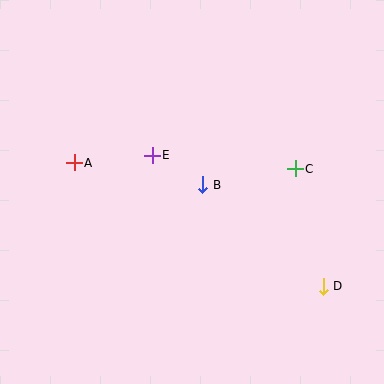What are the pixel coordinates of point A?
Point A is at (74, 163).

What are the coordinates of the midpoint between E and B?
The midpoint between E and B is at (177, 170).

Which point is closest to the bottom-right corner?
Point D is closest to the bottom-right corner.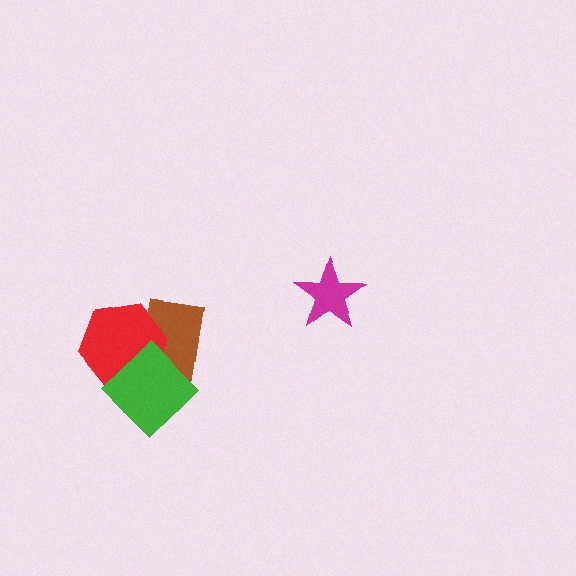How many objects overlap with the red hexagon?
2 objects overlap with the red hexagon.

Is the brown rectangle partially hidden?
Yes, it is partially covered by another shape.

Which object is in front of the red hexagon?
The green diamond is in front of the red hexagon.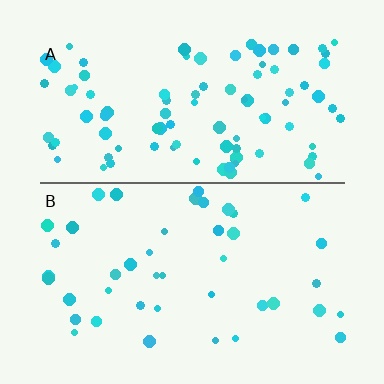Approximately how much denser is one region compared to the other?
Approximately 2.2× — region A over region B.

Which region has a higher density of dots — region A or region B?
A (the top).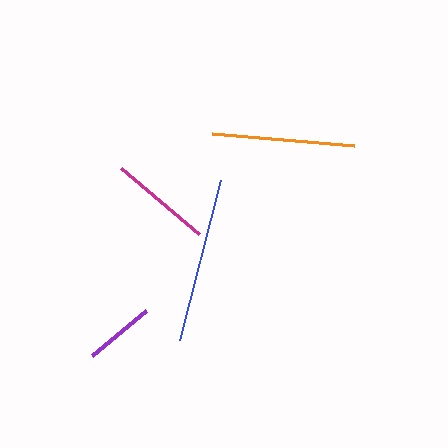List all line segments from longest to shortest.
From longest to shortest: blue, orange, magenta, purple.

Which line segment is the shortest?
The purple line is the shortest at approximately 71 pixels.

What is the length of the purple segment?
The purple segment is approximately 71 pixels long.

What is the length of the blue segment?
The blue segment is approximately 165 pixels long.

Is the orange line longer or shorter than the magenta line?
The orange line is longer than the magenta line.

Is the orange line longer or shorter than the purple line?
The orange line is longer than the purple line.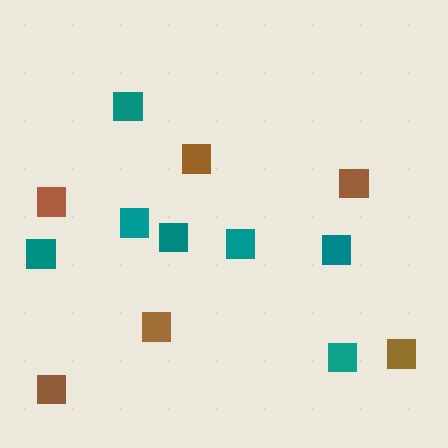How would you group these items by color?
There are 2 groups: one group of brown squares (6) and one group of teal squares (7).